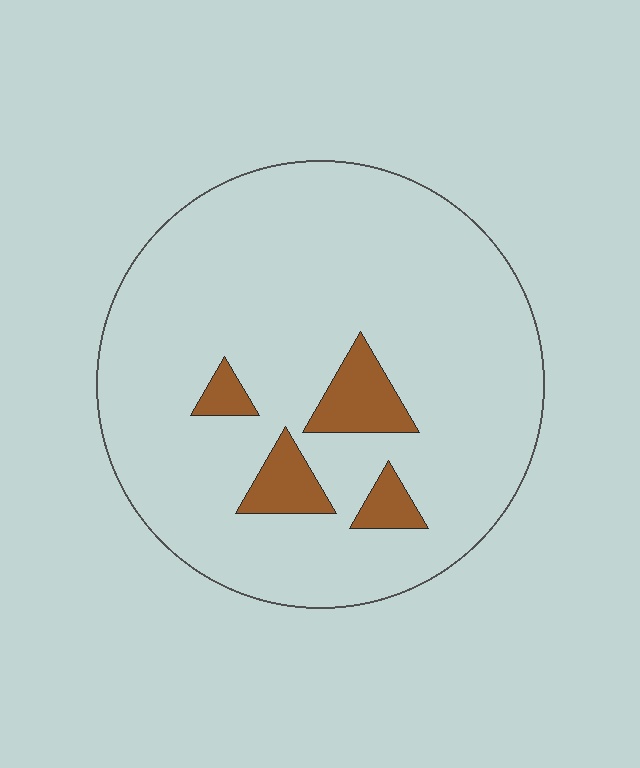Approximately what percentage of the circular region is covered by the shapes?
Approximately 10%.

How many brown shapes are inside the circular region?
4.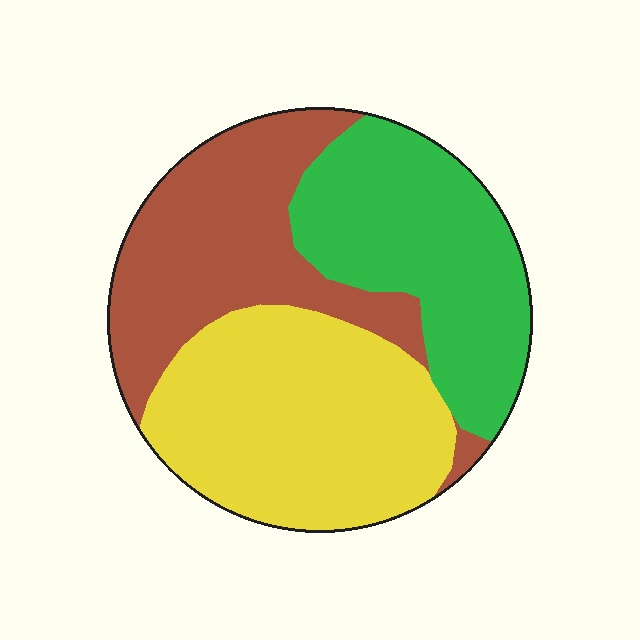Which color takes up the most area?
Yellow, at roughly 40%.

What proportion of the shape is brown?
Brown takes up about one third (1/3) of the shape.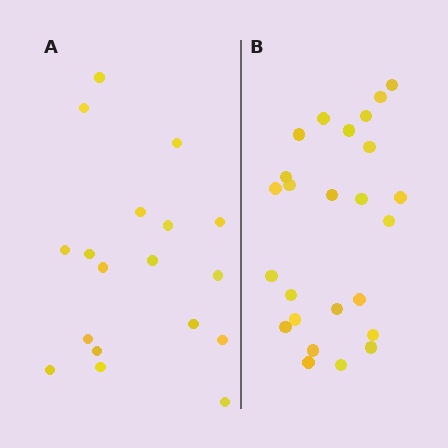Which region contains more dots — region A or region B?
Region B (the right region) has more dots.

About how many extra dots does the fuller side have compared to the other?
Region B has roughly 8 or so more dots than region A.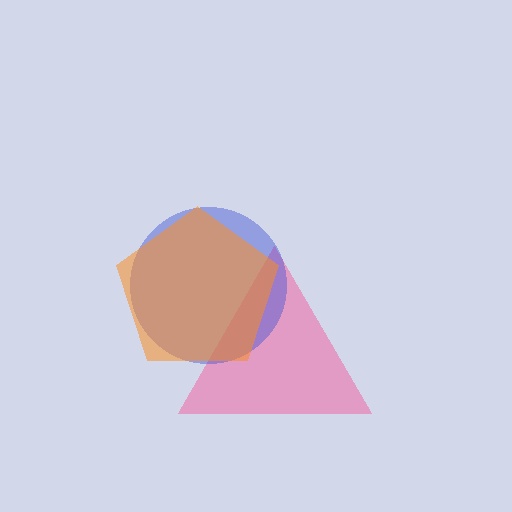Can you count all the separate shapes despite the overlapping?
Yes, there are 3 separate shapes.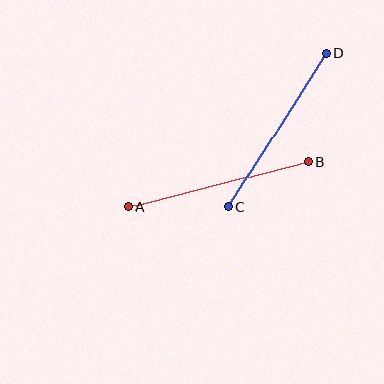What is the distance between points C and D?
The distance is approximately 183 pixels.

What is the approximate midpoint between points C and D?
The midpoint is at approximately (277, 130) pixels.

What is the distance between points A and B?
The distance is approximately 186 pixels.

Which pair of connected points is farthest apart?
Points A and B are farthest apart.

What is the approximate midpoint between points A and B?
The midpoint is at approximately (218, 184) pixels.